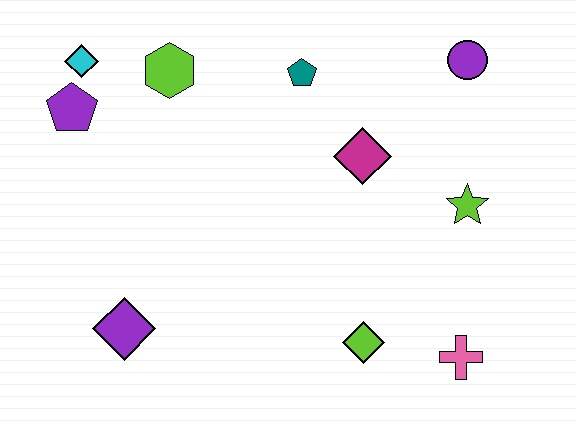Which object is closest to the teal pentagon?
The magenta diamond is closest to the teal pentagon.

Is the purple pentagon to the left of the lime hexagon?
Yes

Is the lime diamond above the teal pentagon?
No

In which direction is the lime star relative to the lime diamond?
The lime star is above the lime diamond.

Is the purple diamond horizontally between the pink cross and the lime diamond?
No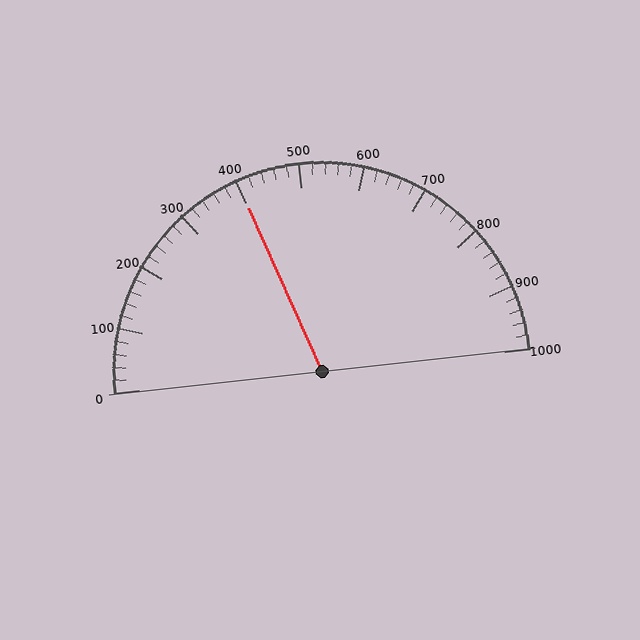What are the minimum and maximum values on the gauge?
The gauge ranges from 0 to 1000.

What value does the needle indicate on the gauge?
The needle indicates approximately 400.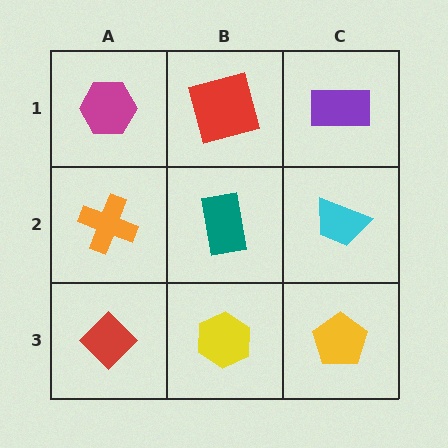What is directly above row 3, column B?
A teal rectangle.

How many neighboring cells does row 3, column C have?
2.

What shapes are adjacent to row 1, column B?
A teal rectangle (row 2, column B), a magenta hexagon (row 1, column A), a purple rectangle (row 1, column C).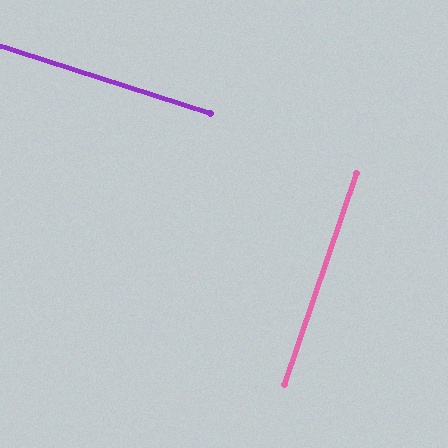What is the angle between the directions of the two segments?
Approximately 89 degrees.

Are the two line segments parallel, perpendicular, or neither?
Perpendicular — they meet at approximately 89°.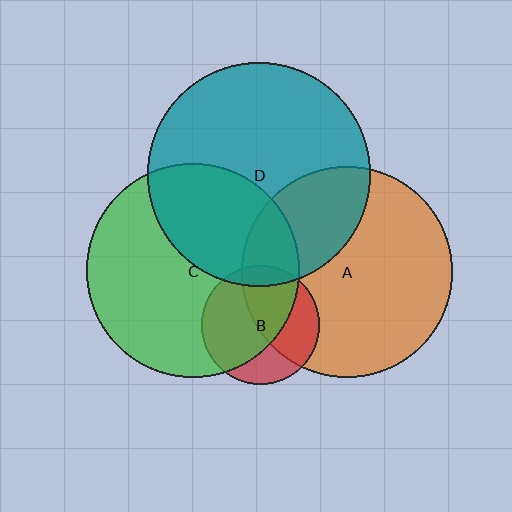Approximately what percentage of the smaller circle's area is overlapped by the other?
Approximately 10%.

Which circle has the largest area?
Circle D (teal).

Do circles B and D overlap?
Yes.